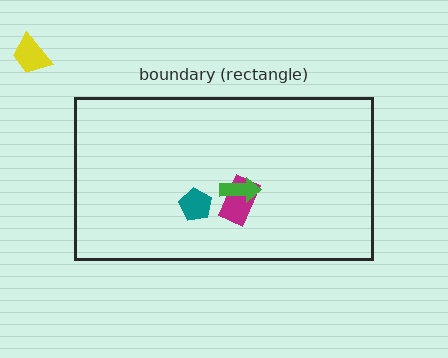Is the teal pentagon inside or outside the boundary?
Inside.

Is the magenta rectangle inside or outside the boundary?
Inside.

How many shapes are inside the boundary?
3 inside, 1 outside.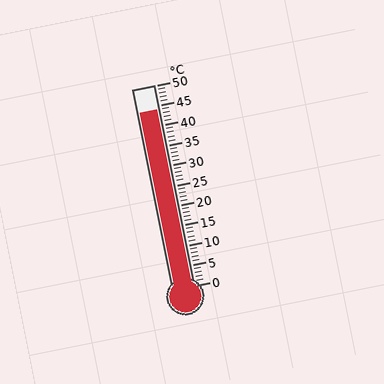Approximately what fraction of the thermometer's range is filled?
The thermometer is filled to approximately 90% of its range.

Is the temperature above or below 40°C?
The temperature is above 40°C.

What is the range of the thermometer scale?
The thermometer scale ranges from 0°C to 50°C.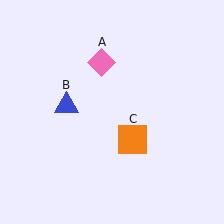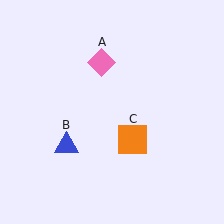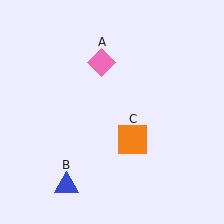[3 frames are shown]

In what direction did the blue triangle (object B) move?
The blue triangle (object B) moved down.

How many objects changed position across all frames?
1 object changed position: blue triangle (object B).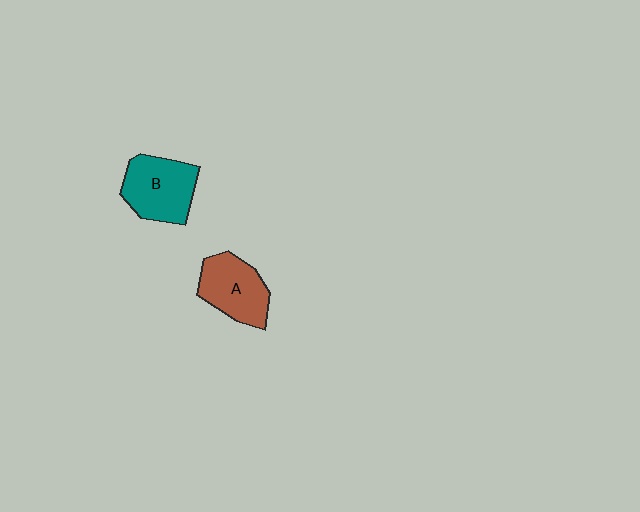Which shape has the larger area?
Shape B (teal).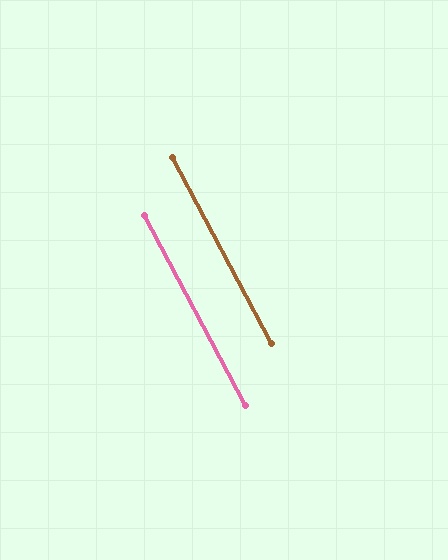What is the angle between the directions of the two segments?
Approximately 0 degrees.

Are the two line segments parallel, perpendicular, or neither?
Parallel — their directions differ by only 0.0°.